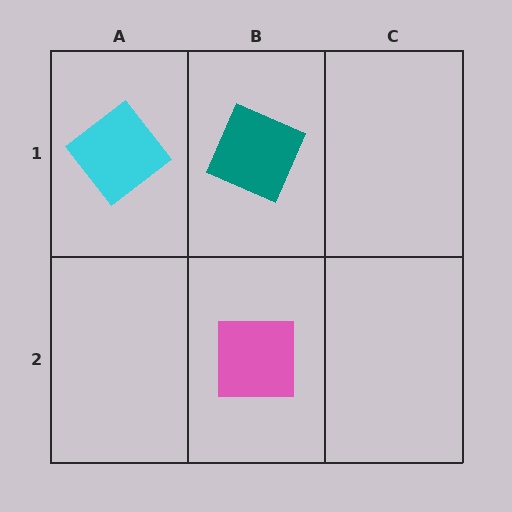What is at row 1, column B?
A teal square.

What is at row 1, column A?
A cyan diamond.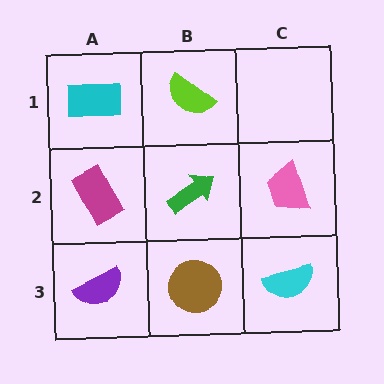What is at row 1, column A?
A cyan rectangle.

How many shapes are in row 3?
3 shapes.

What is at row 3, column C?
A cyan semicircle.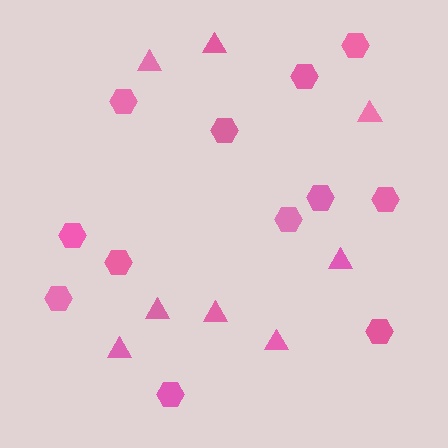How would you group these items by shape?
There are 2 groups: one group of triangles (8) and one group of hexagons (12).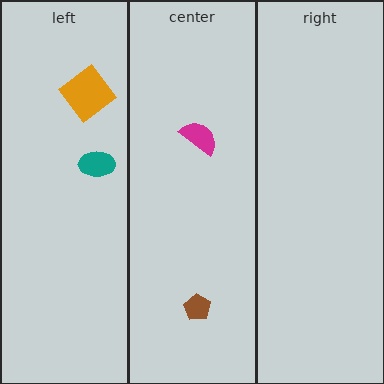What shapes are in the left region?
The teal ellipse, the orange diamond.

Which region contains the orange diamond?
The left region.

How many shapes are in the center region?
2.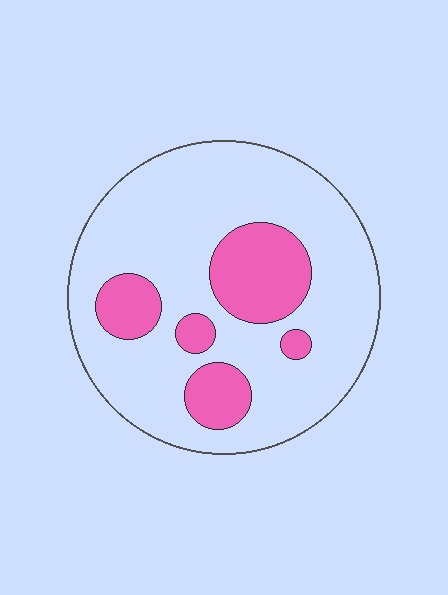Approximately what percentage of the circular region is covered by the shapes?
Approximately 25%.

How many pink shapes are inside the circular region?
5.